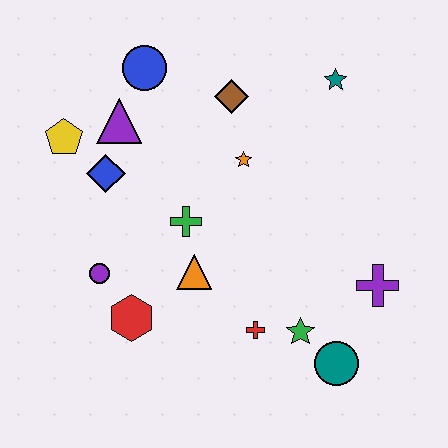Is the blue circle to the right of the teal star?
No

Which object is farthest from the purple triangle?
The teal circle is farthest from the purple triangle.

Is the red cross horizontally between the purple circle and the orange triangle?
No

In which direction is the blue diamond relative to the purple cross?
The blue diamond is to the left of the purple cross.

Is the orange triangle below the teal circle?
No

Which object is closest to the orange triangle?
The green cross is closest to the orange triangle.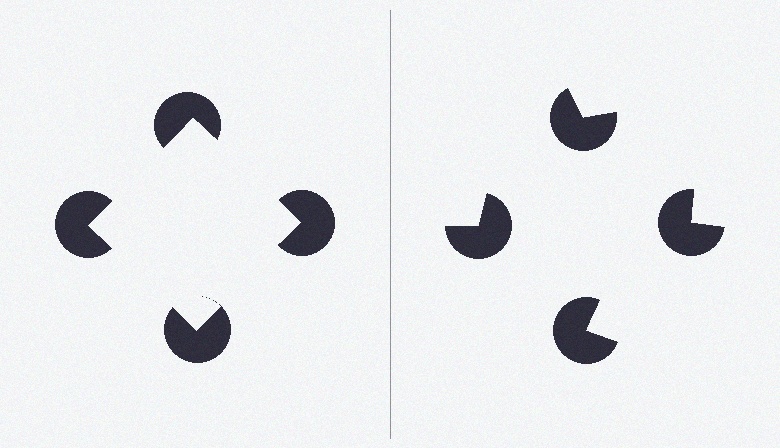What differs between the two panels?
The pac-man discs are positioned identically on both sides; only the wedge orientations differ. On the left they align to a square; on the right they are misaligned.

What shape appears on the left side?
An illusory square.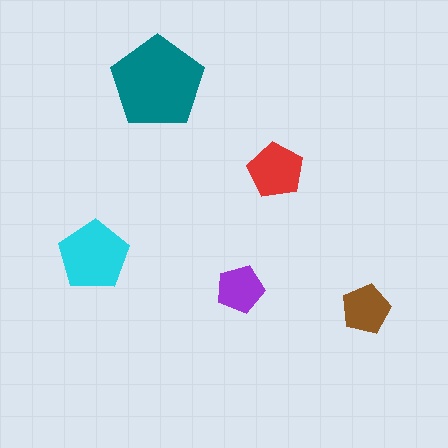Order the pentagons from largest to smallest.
the teal one, the cyan one, the red one, the brown one, the purple one.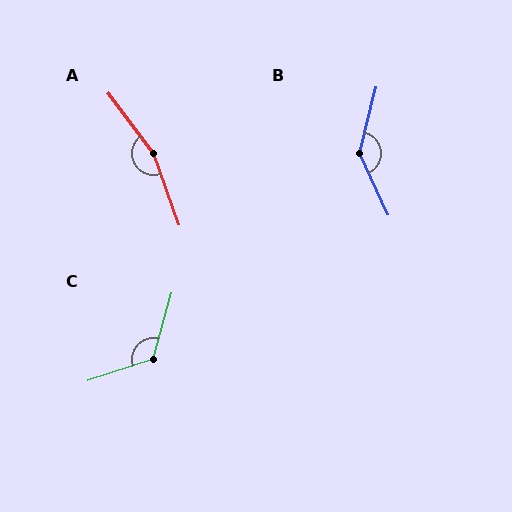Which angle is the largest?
A, at approximately 163 degrees.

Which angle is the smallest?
C, at approximately 124 degrees.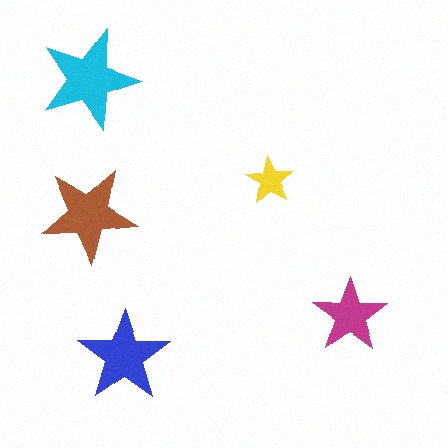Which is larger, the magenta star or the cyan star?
The cyan one.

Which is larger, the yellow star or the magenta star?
The magenta one.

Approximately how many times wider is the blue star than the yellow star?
About 2 times wider.